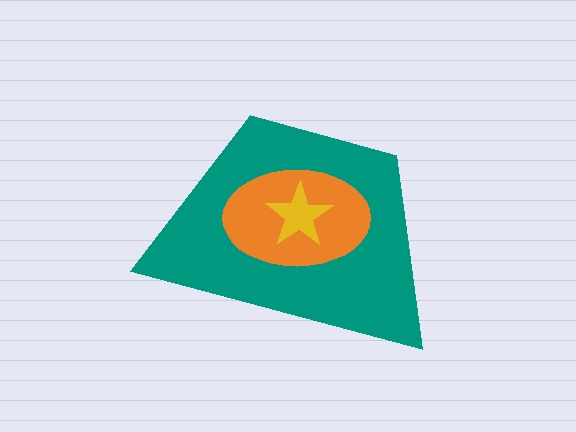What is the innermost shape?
The yellow star.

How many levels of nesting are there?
3.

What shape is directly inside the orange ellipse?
The yellow star.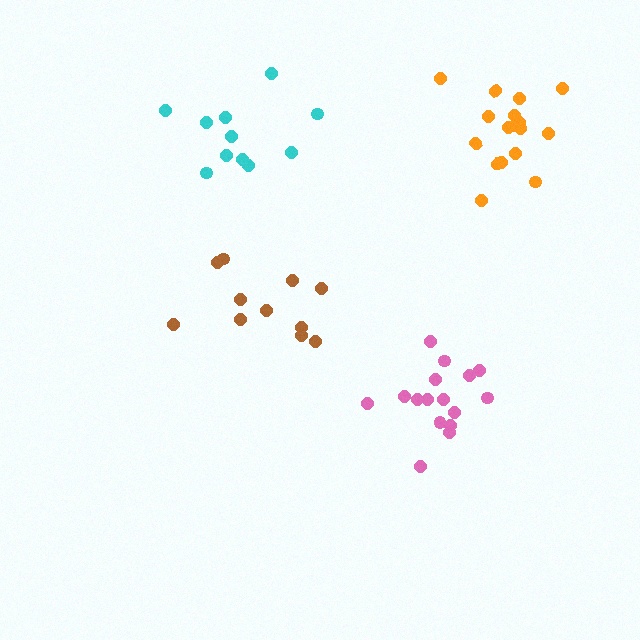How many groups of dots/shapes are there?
There are 4 groups.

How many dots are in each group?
Group 1: 17 dots, Group 2: 11 dots, Group 3: 16 dots, Group 4: 11 dots (55 total).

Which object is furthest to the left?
The cyan cluster is leftmost.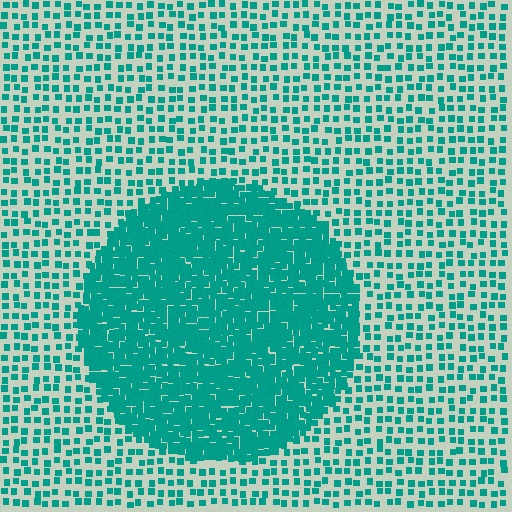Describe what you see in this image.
The image contains small teal elements arranged at two different densities. A circle-shaped region is visible where the elements are more densely packed than the surrounding area.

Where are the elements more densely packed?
The elements are more densely packed inside the circle boundary.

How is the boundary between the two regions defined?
The boundary is defined by a change in element density (approximately 3.0x ratio). All elements are the same color, size, and shape.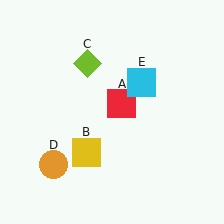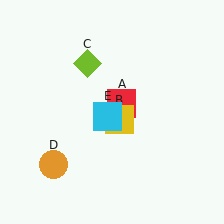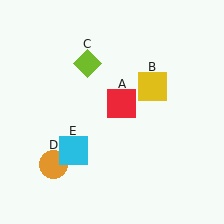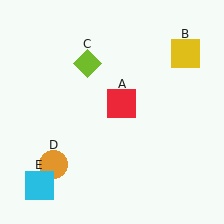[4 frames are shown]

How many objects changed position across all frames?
2 objects changed position: yellow square (object B), cyan square (object E).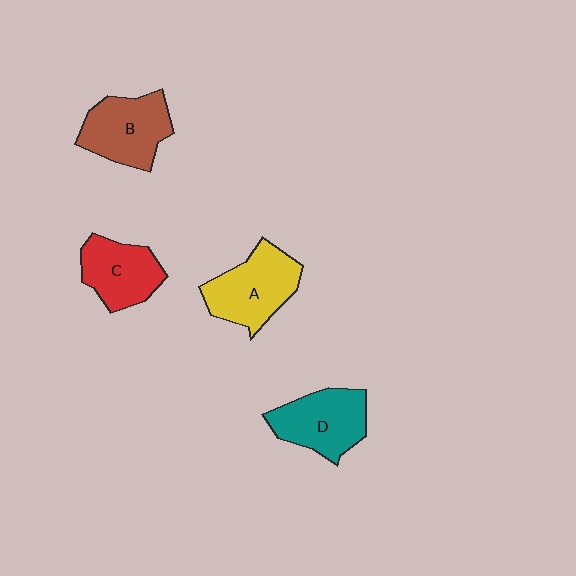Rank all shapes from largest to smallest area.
From largest to smallest: A (yellow), B (brown), D (teal), C (red).